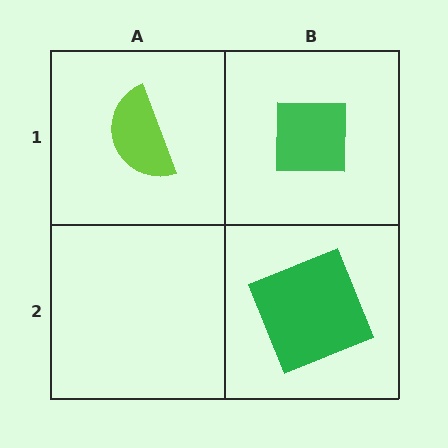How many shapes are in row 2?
1 shape.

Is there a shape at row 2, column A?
No, that cell is empty.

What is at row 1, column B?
A green square.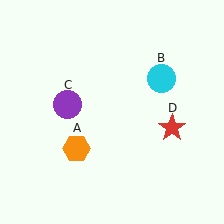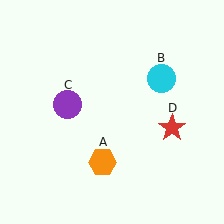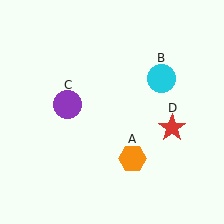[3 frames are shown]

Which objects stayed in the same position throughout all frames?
Cyan circle (object B) and purple circle (object C) and red star (object D) remained stationary.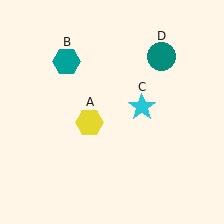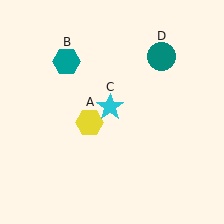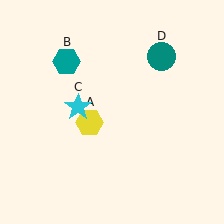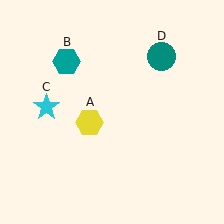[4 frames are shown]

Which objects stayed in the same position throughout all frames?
Yellow hexagon (object A) and teal hexagon (object B) and teal circle (object D) remained stationary.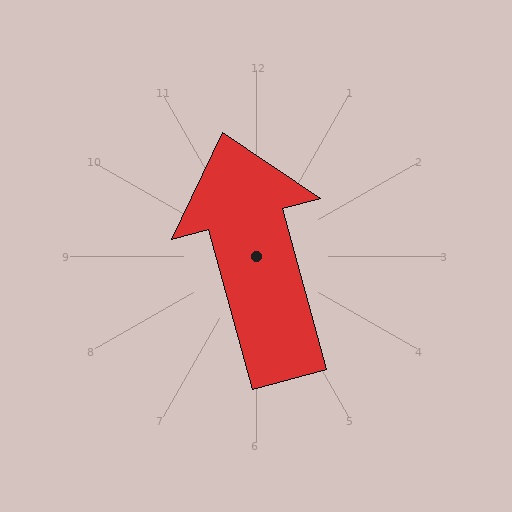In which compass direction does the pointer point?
North.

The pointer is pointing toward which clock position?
Roughly 11 o'clock.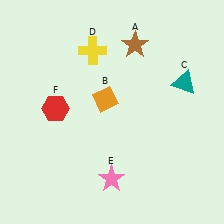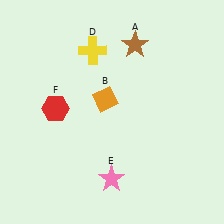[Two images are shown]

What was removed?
The teal triangle (C) was removed in Image 2.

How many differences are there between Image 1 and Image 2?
There is 1 difference between the two images.